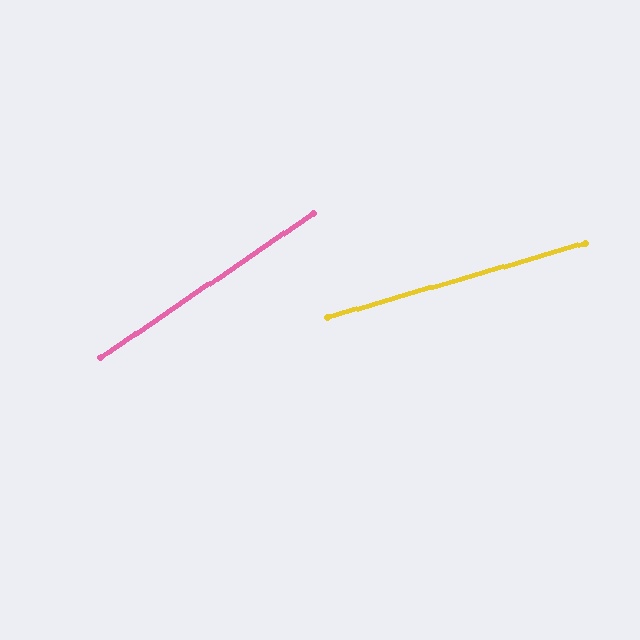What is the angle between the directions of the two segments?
Approximately 18 degrees.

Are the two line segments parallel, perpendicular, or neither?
Neither parallel nor perpendicular — they differ by about 18°.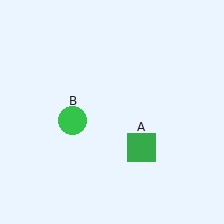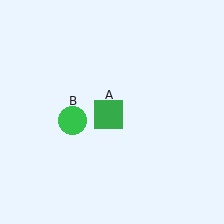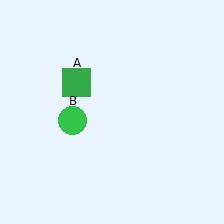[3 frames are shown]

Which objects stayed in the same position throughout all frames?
Green circle (object B) remained stationary.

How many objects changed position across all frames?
1 object changed position: green square (object A).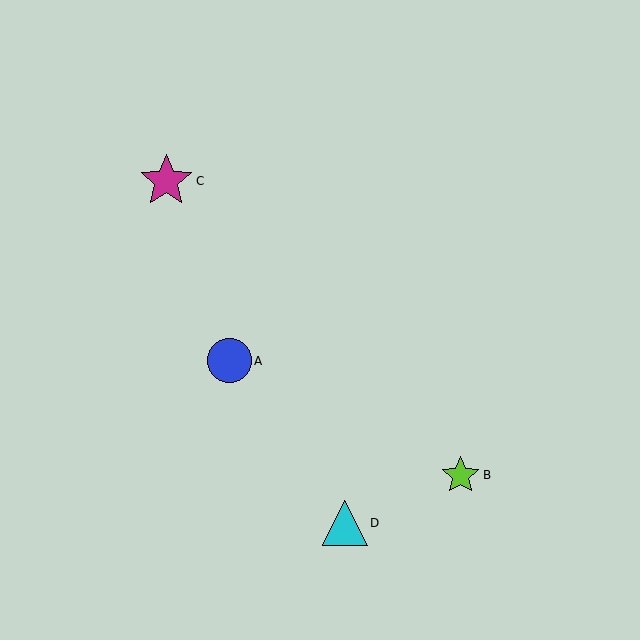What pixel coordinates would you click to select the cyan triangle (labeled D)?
Click at (345, 523) to select the cyan triangle D.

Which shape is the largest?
The magenta star (labeled C) is the largest.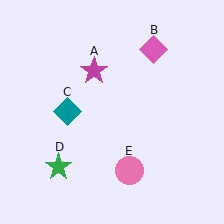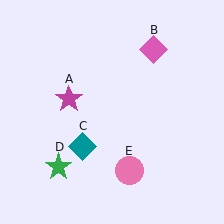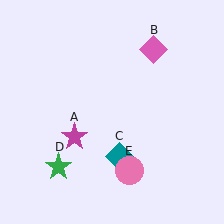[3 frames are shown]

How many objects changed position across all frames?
2 objects changed position: magenta star (object A), teal diamond (object C).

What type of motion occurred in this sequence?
The magenta star (object A), teal diamond (object C) rotated counterclockwise around the center of the scene.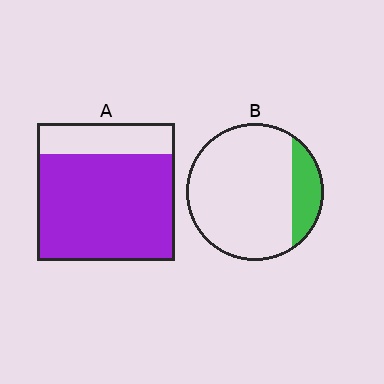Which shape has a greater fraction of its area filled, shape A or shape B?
Shape A.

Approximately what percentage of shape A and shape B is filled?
A is approximately 80% and B is approximately 20%.